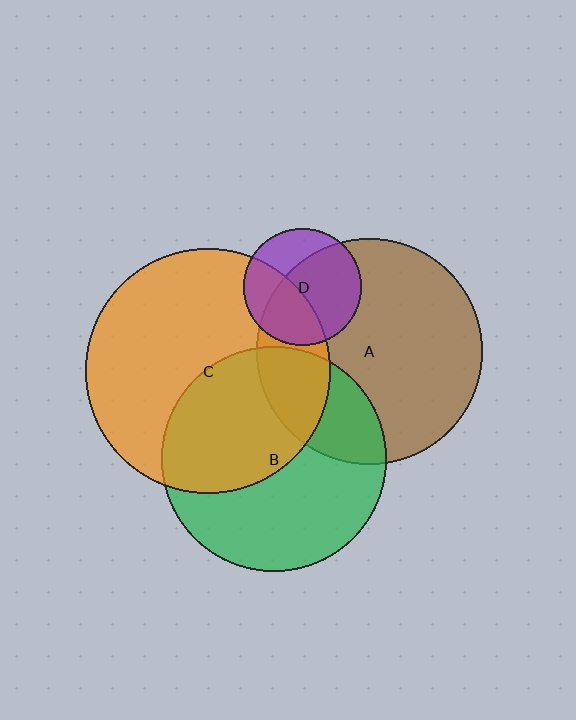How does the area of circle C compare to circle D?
Approximately 4.4 times.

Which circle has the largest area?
Circle C (orange).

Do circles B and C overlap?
Yes.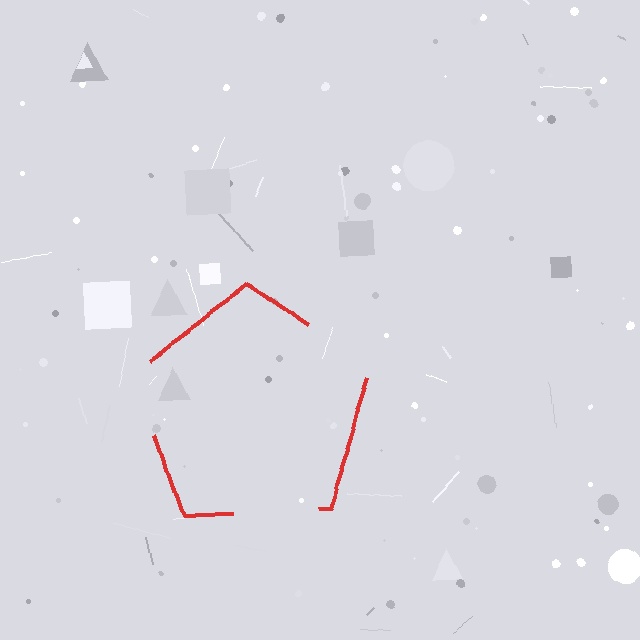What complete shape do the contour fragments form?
The contour fragments form a pentagon.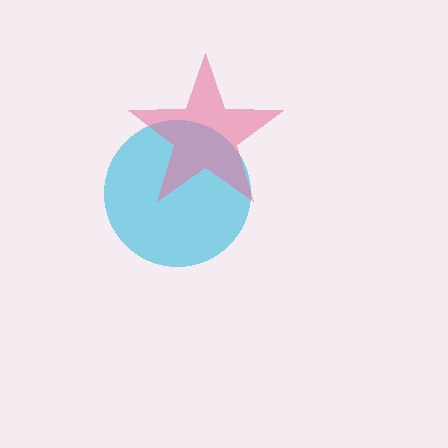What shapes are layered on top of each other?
The layered shapes are: a cyan circle, a pink star.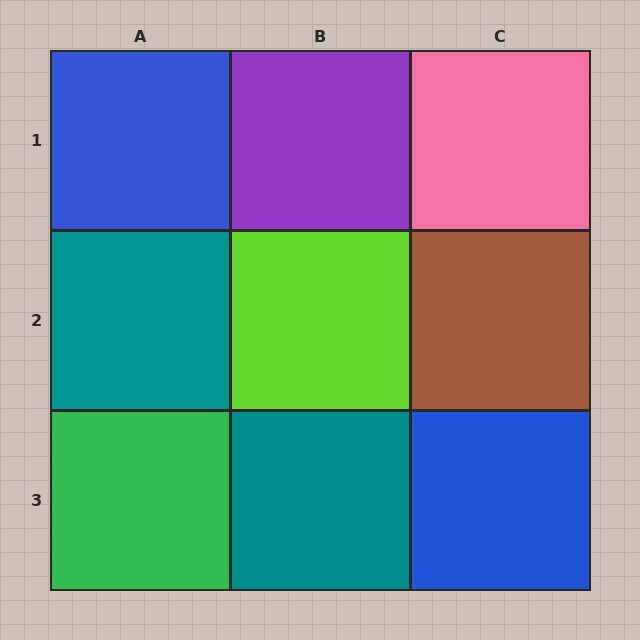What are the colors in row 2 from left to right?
Teal, lime, brown.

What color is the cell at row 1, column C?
Pink.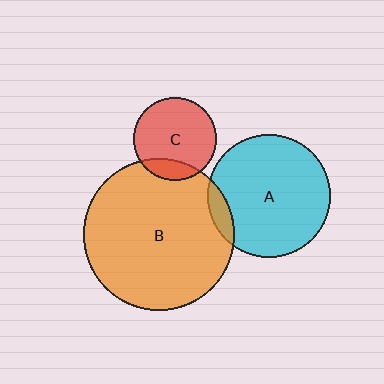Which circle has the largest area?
Circle B (orange).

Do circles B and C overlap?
Yes.